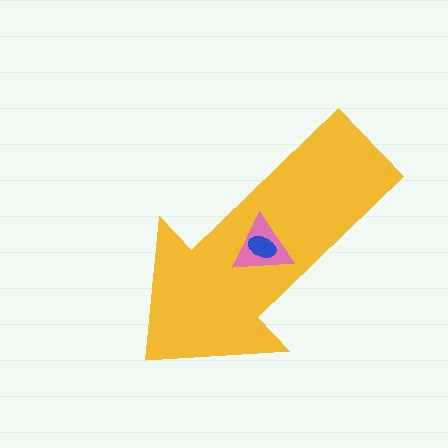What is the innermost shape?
The blue ellipse.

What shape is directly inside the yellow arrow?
The pink triangle.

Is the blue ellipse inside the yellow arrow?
Yes.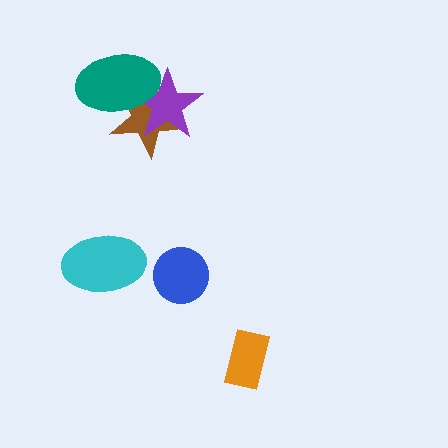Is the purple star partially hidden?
Yes, it is partially covered by another shape.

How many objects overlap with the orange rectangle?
0 objects overlap with the orange rectangle.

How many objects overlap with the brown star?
2 objects overlap with the brown star.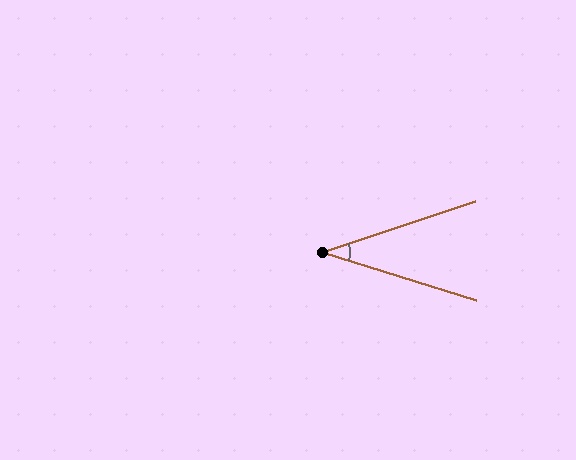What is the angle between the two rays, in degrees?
Approximately 36 degrees.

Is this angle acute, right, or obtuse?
It is acute.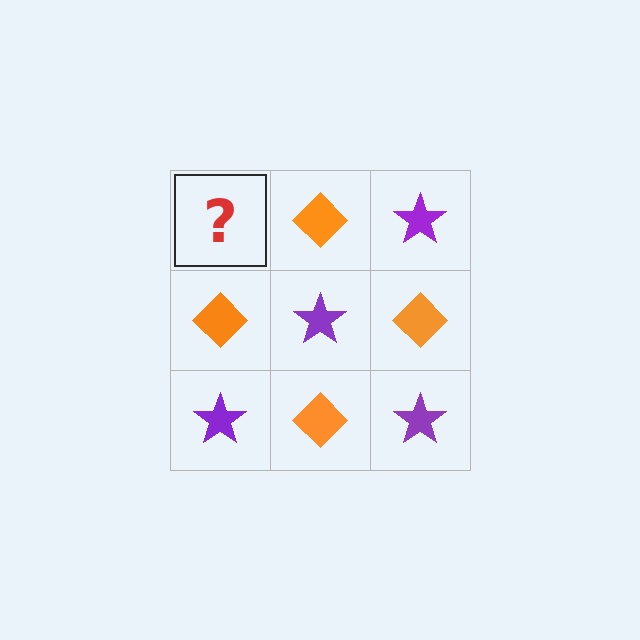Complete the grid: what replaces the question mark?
The question mark should be replaced with a purple star.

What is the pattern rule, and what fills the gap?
The rule is that it alternates purple star and orange diamond in a checkerboard pattern. The gap should be filled with a purple star.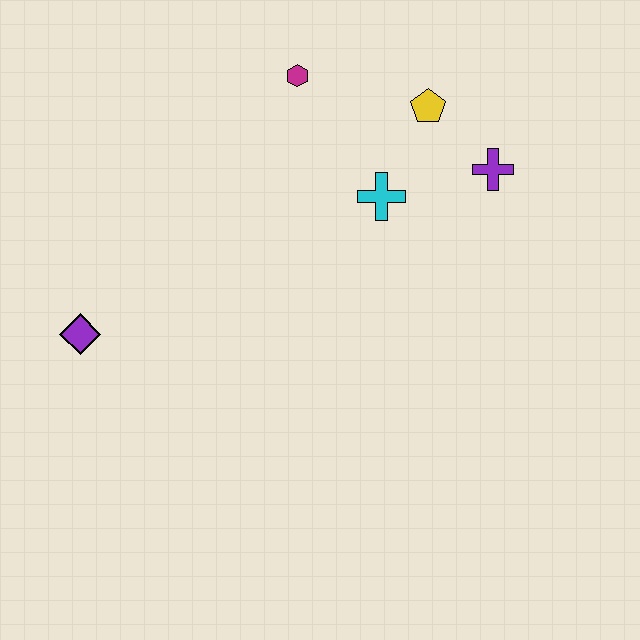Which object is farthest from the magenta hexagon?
The purple diamond is farthest from the magenta hexagon.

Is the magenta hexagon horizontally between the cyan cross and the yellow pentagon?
No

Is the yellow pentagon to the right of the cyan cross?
Yes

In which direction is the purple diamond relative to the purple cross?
The purple diamond is to the left of the purple cross.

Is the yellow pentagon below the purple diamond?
No